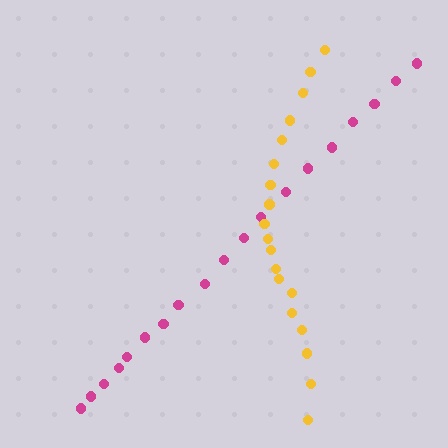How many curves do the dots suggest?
There are 2 distinct paths.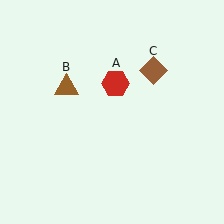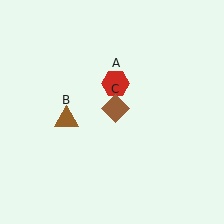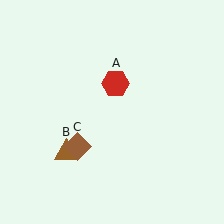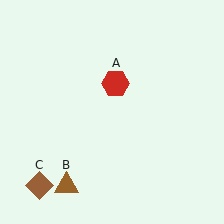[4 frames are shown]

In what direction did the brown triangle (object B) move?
The brown triangle (object B) moved down.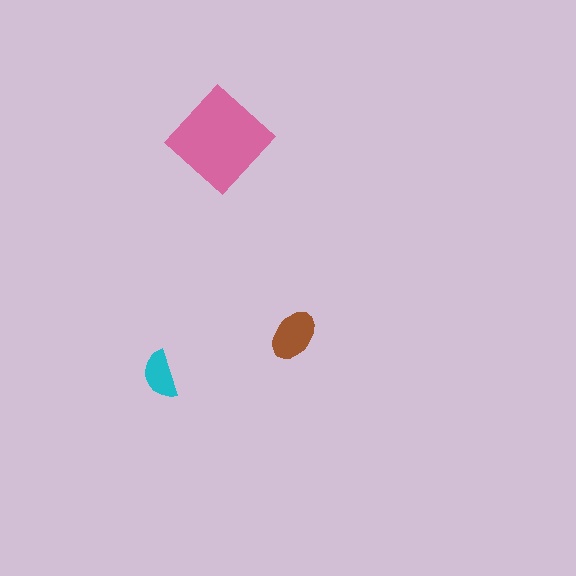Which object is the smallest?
The cyan semicircle.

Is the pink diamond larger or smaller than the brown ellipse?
Larger.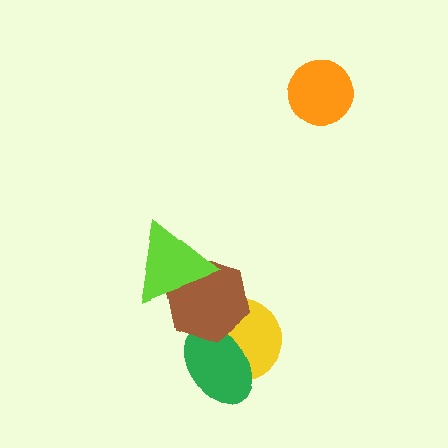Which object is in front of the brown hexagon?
The lime triangle is in front of the brown hexagon.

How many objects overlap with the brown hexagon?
3 objects overlap with the brown hexagon.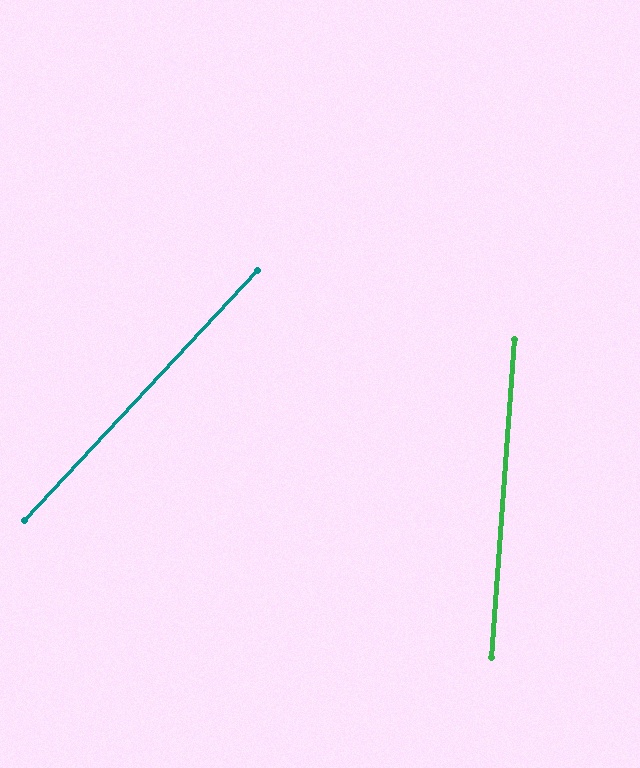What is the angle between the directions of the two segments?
Approximately 39 degrees.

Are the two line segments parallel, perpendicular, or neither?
Neither parallel nor perpendicular — they differ by about 39°.